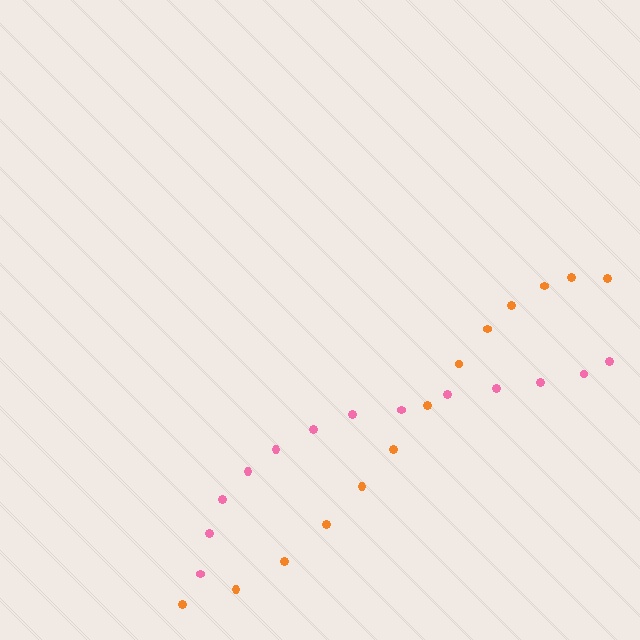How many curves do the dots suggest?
There are 2 distinct paths.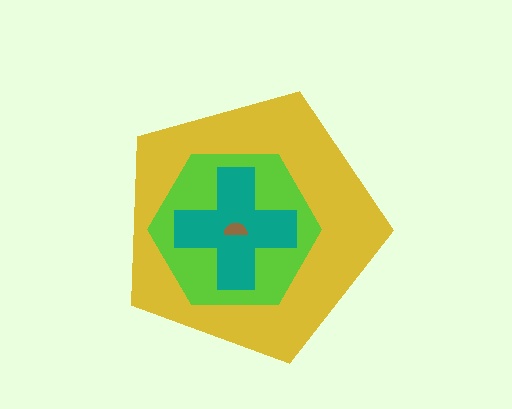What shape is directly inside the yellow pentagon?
The lime hexagon.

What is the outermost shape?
The yellow pentagon.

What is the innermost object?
The brown semicircle.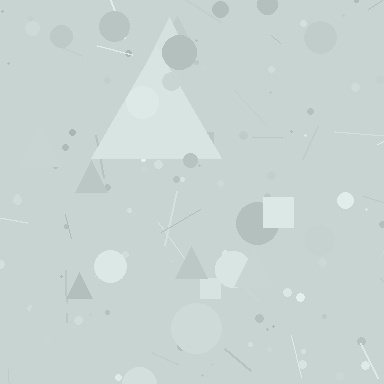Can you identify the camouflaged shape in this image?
The camouflaged shape is a triangle.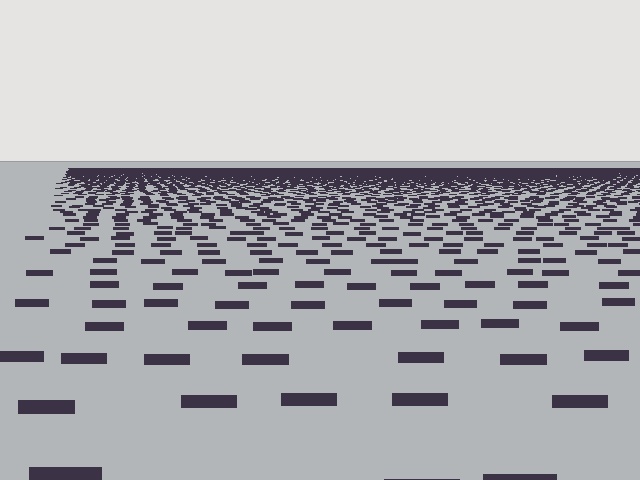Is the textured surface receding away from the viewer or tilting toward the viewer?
The surface is receding away from the viewer. Texture elements get smaller and denser toward the top.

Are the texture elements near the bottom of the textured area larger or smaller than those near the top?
Larger. Near the bottom, elements are closer to the viewer and appear at a bigger on-screen size.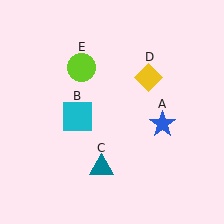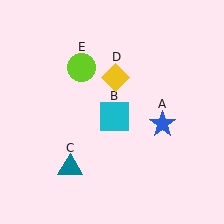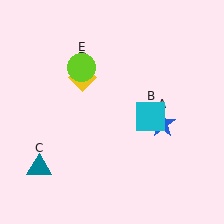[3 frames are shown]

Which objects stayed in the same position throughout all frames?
Blue star (object A) and lime circle (object E) remained stationary.